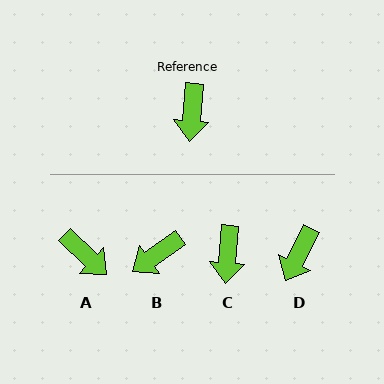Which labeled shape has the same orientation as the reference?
C.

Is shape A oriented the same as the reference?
No, it is off by about 52 degrees.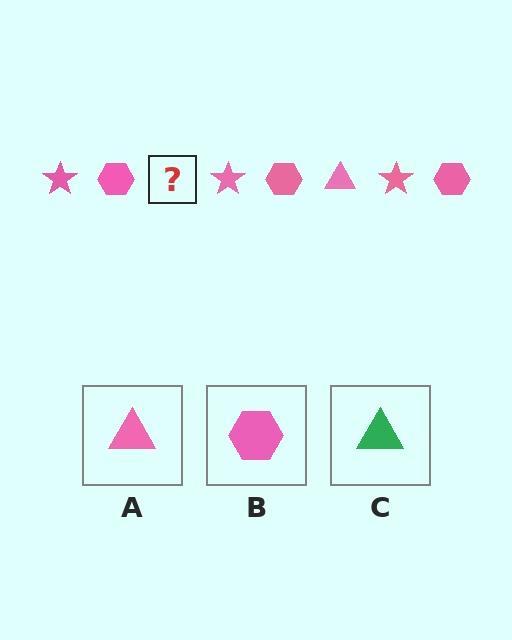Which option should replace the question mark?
Option A.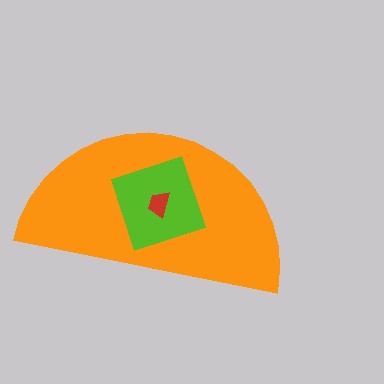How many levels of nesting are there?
3.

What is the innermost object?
The red trapezoid.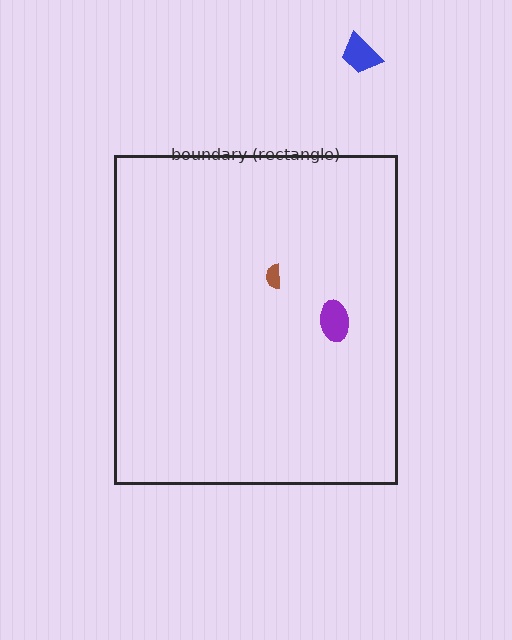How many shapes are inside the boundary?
2 inside, 1 outside.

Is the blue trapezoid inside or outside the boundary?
Outside.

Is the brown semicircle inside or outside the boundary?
Inside.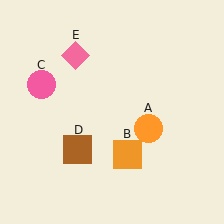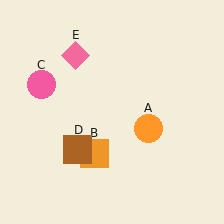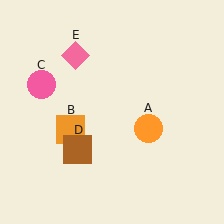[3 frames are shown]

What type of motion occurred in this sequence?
The orange square (object B) rotated clockwise around the center of the scene.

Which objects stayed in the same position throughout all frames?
Orange circle (object A) and pink circle (object C) and brown square (object D) and pink diamond (object E) remained stationary.